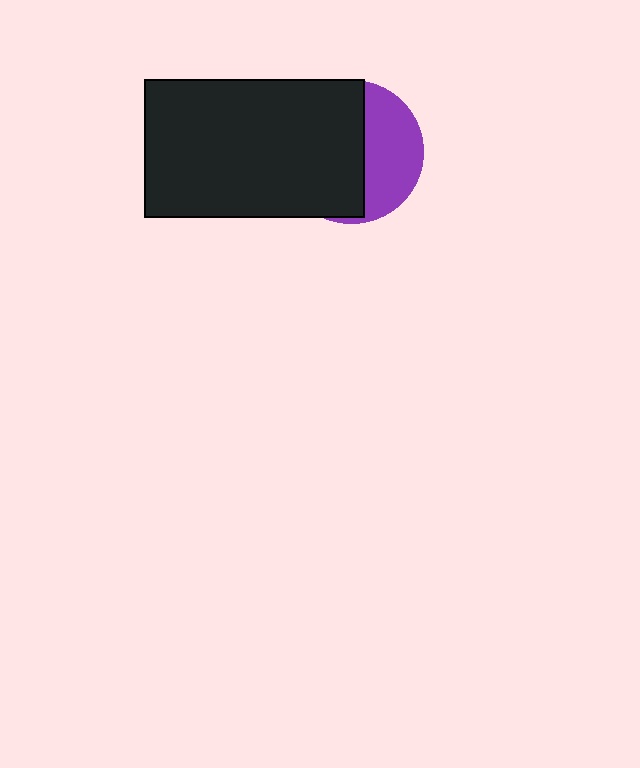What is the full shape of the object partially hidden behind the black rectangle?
The partially hidden object is a purple circle.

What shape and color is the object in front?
The object in front is a black rectangle.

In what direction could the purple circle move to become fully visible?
The purple circle could move right. That would shift it out from behind the black rectangle entirely.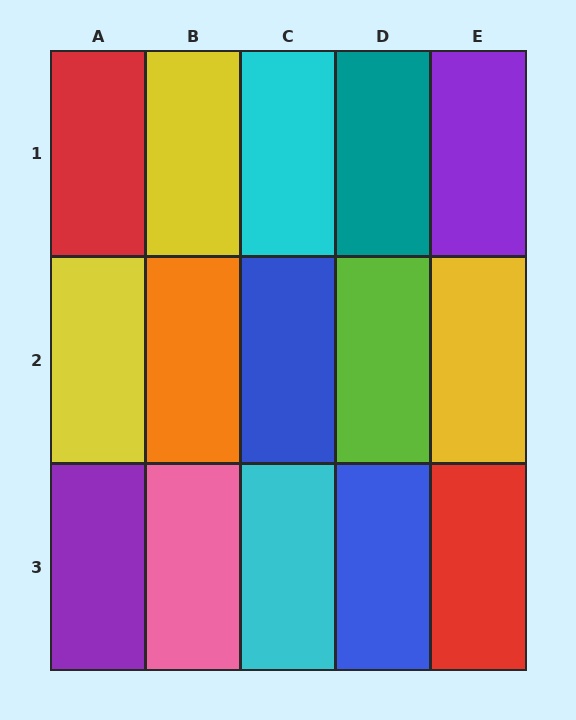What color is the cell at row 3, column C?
Cyan.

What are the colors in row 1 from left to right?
Red, yellow, cyan, teal, purple.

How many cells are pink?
1 cell is pink.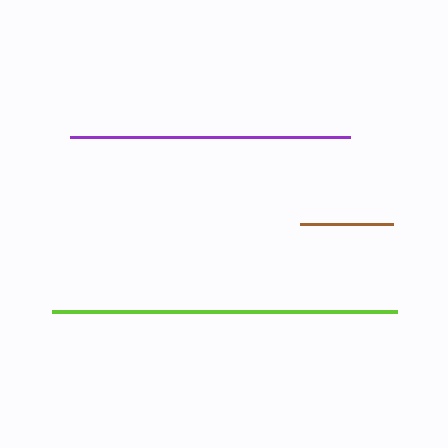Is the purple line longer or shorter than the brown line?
The purple line is longer than the brown line.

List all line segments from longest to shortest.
From longest to shortest: lime, purple, brown.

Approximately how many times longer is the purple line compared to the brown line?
The purple line is approximately 3.0 times the length of the brown line.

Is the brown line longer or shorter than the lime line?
The lime line is longer than the brown line.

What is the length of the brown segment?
The brown segment is approximately 92 pixels long.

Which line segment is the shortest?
The brown line is the shortest at approximately 92 pixels.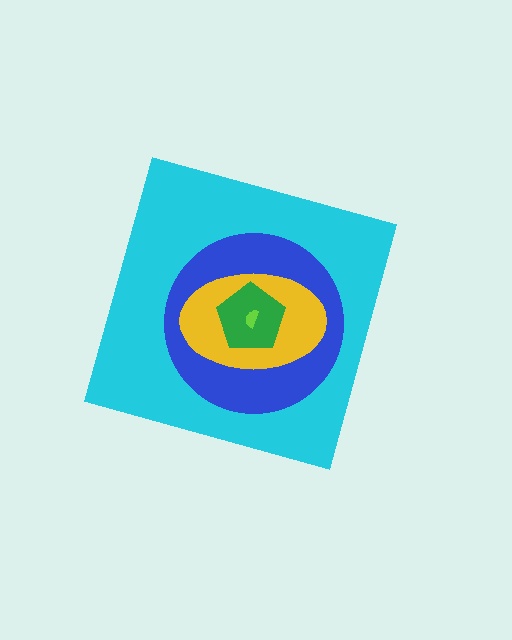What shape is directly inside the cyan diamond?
The blue circle.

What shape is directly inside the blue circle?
The yellow ellipse.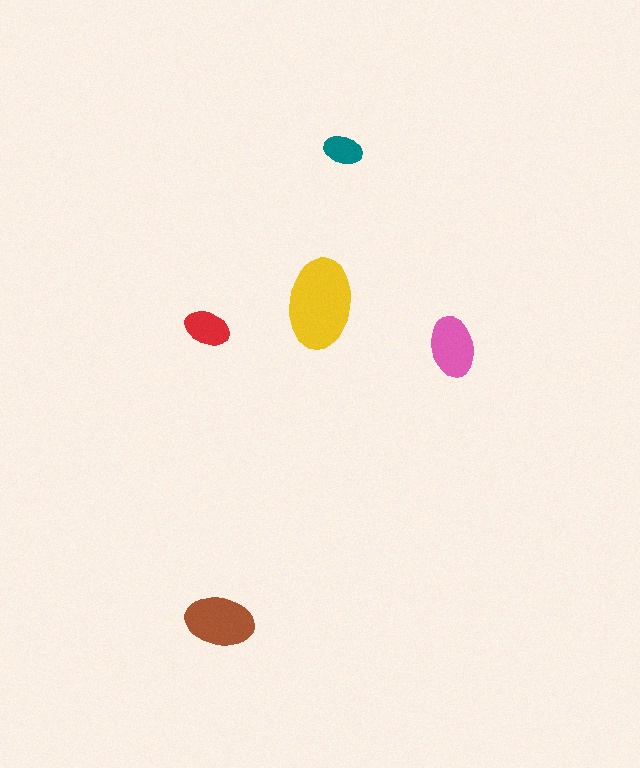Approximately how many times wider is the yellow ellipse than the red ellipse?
About 2 times wider.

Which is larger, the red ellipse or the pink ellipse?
The pink one.